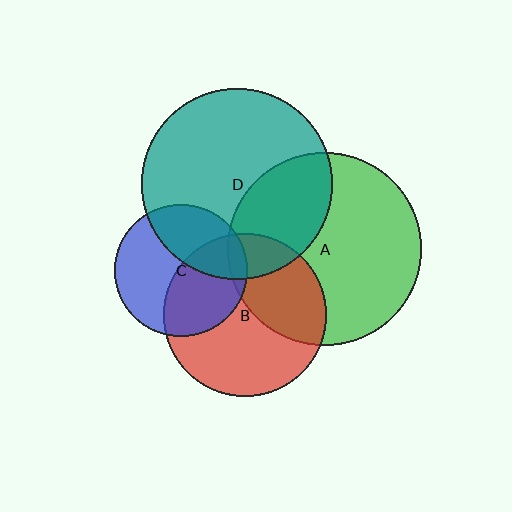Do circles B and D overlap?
Yes.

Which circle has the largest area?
Circle A (green).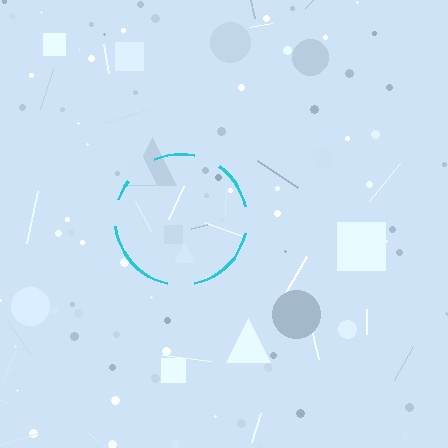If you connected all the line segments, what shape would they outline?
They would outline a circle.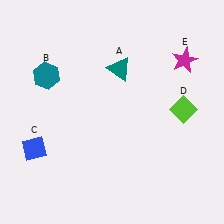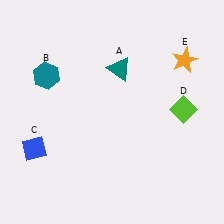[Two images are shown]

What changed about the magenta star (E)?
In Image 1, E is magenta. In Image 2, it changed to orange.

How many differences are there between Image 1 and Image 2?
There is 1 difference between the two images.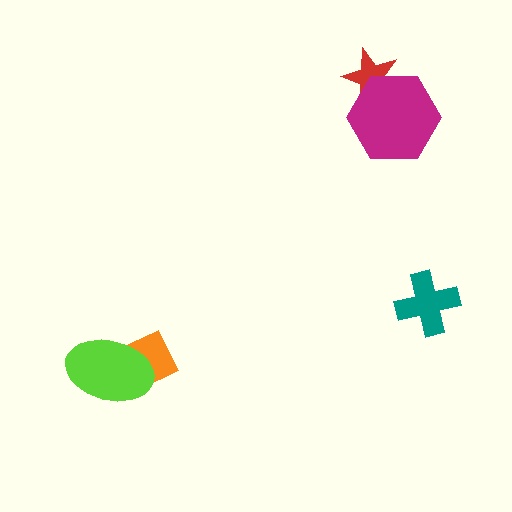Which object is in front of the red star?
The magenta hexagon is in front of the red star.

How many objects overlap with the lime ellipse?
1 object overlaps with the lime ellipse.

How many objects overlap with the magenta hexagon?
1 object overlaps with the magenta hexagon.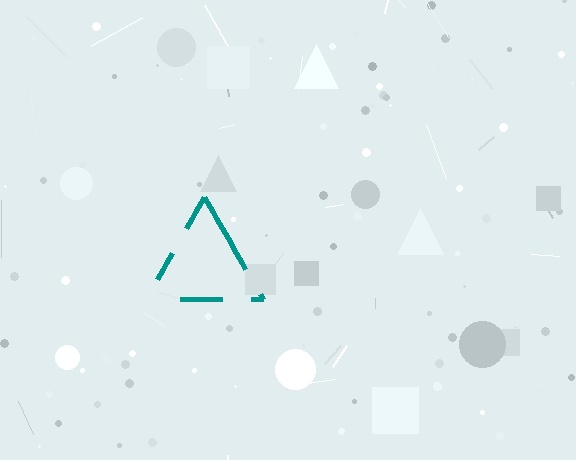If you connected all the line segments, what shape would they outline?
They would outline a triangle.